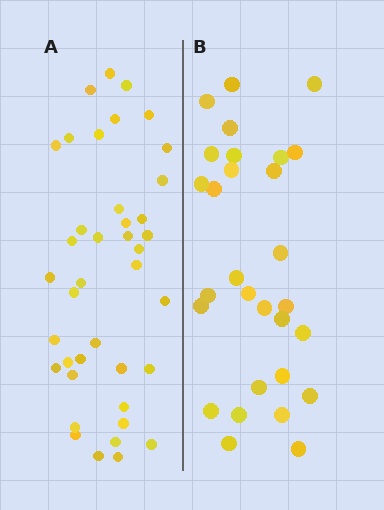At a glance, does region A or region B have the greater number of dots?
Region A (the left region) has more dots.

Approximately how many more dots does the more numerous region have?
Region A has roughly 12 or so more dots than region B.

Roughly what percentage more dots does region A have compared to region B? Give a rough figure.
About 40% more.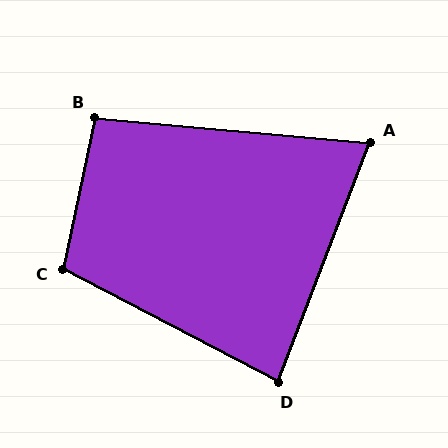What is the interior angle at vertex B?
Approximately 97 degrees (obtuse).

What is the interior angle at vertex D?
Approximately 83 degrees (acute).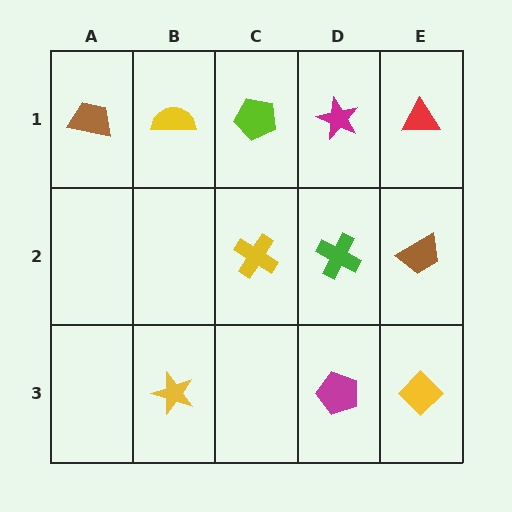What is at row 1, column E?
A red triangle.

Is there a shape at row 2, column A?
No, that cell is empty.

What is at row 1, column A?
A brown trapezoid.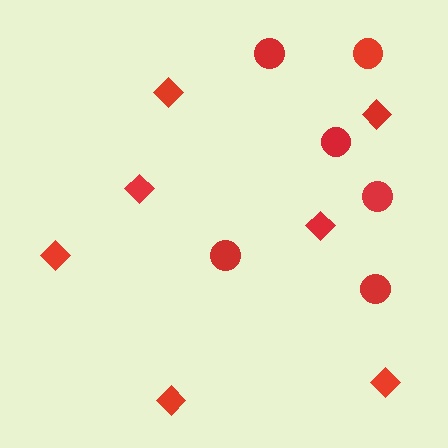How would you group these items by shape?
There are 2 groups: one group of diamonds (7) and one group of circles (6).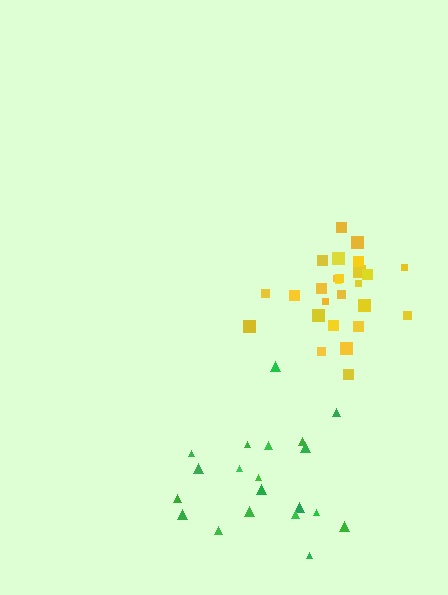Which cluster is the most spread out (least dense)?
Green.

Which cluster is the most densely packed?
Yellow.